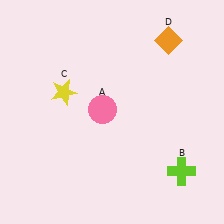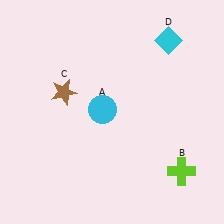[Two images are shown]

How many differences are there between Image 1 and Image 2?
There are 3 differences between the two images.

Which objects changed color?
A changed from pink to cyan. C changed from yellow to brown. D changed from orange to cyan.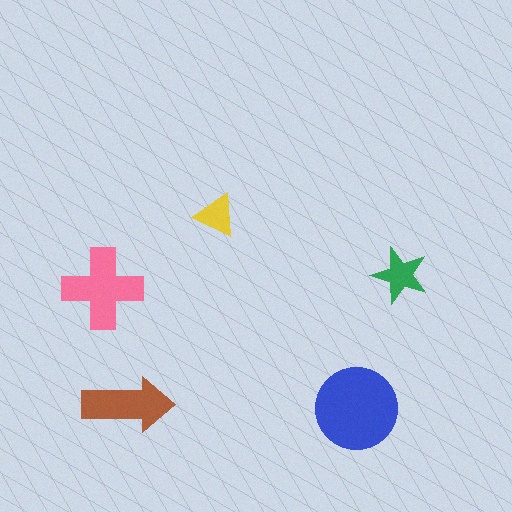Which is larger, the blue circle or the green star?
The blue circle.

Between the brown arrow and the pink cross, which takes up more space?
The pink cross.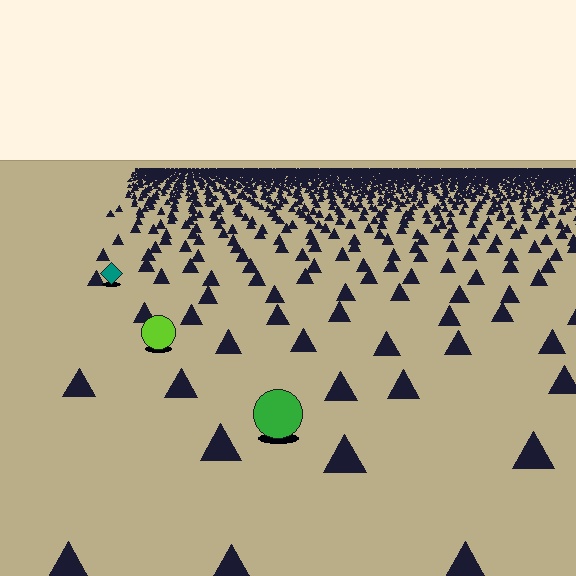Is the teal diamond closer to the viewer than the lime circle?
No. The lime circle is closer — you can tell from the texture gradient: the ground texture is coarser near it.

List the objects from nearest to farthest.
From nearest to farthest: the green circle, the lime circle, the teal diamond.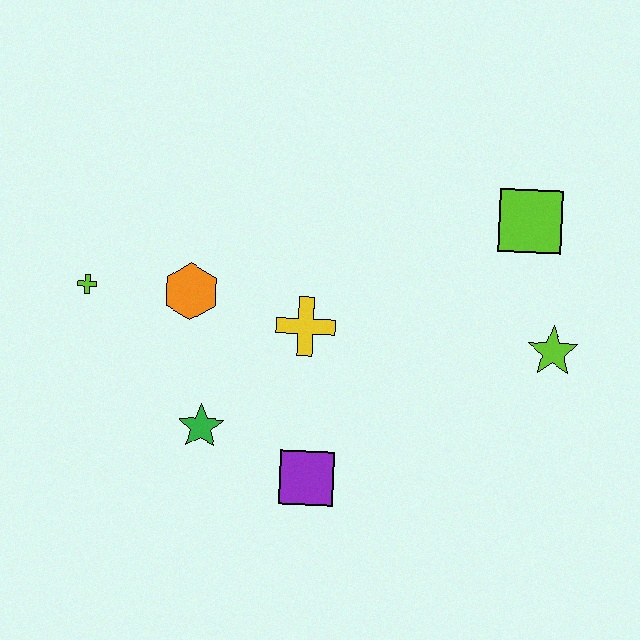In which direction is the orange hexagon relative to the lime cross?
The orange hexagon is to the right of the lime cross.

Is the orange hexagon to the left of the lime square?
Yes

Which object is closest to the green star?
The purple square is closest to the green star.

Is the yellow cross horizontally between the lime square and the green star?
Yes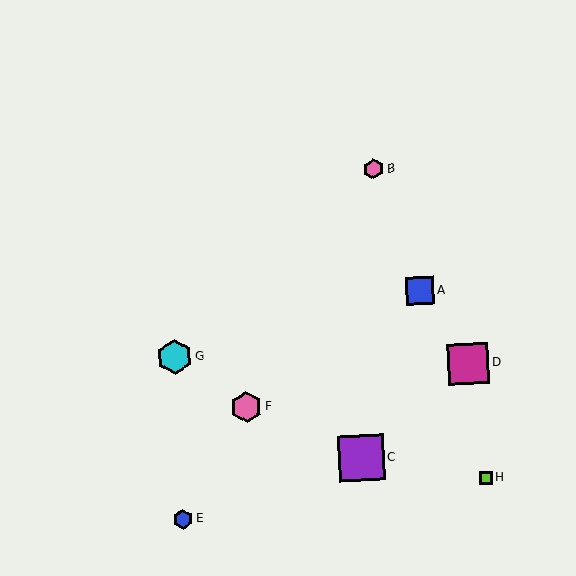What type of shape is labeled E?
Shape E is a blue hexagon.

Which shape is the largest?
The purple square (labeled C) is the largest.